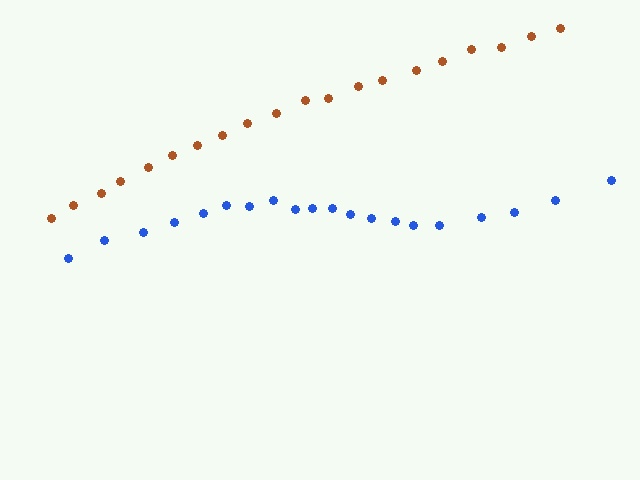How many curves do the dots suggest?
There are 2 distinct paths.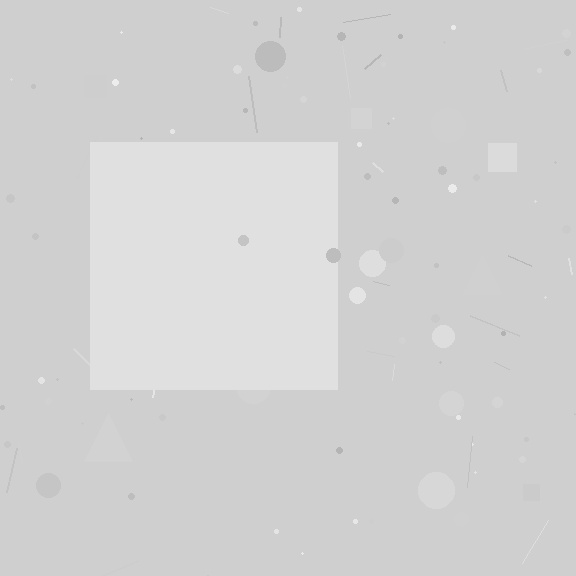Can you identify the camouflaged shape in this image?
The camouflaged shape is a square.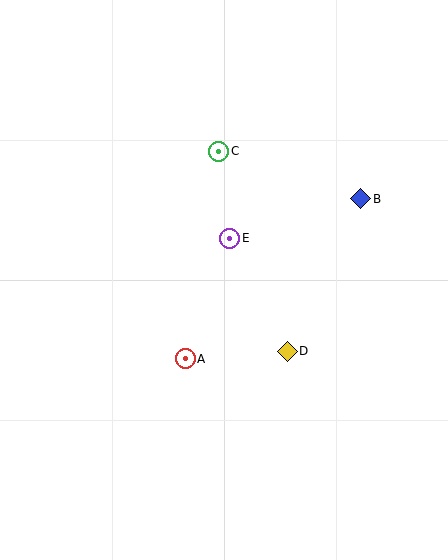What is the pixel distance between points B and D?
The distance between B and D is 169 pixels.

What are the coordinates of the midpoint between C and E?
The midpoint between C and E is at (224, 195).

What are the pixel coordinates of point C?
Point C is at (219, 151).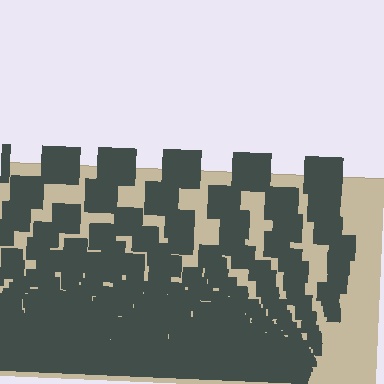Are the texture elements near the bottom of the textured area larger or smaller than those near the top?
Smaller. The gradient is inverted — elements near the bottom are smaller and denser.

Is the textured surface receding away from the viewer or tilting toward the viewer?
The surface appears to tilt toward the viewer. Texture elements get larger and sparser toward the top.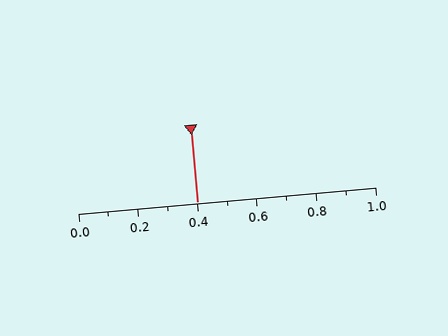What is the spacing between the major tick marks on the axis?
The major ticks are spaced 0.2 apart.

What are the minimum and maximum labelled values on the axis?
The axis runs from 0.0 to 1.0.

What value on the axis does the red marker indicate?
The marker indicates approximately 0.4.